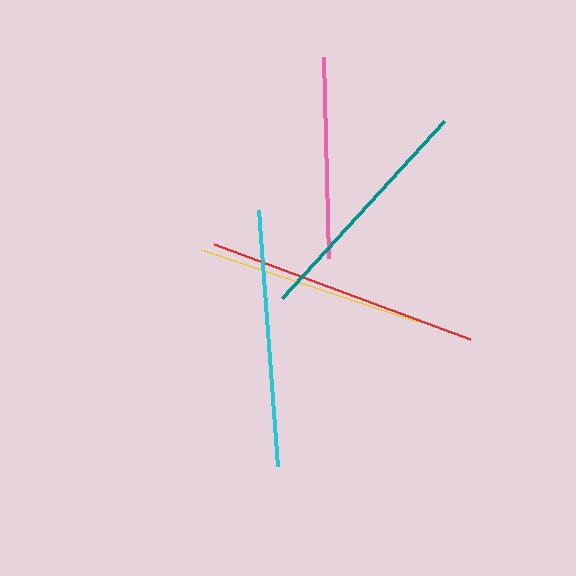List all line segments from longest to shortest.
From longest to shortest: red, cyan, teal, yellow, pink.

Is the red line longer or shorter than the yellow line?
The red line is longer than the yellow line.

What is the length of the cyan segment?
The cyan segment is approximately 257 pixels long.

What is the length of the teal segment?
The teal segment is approximately 241 pixels long.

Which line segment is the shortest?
The pink line is the shortest at approximately 201 pixels.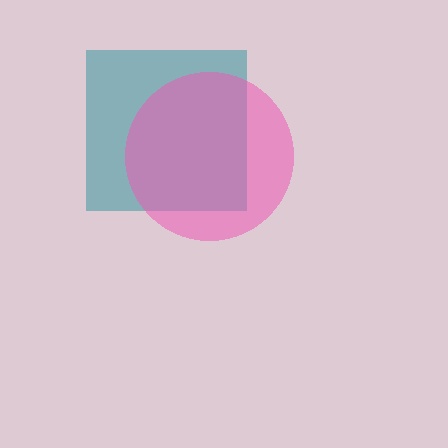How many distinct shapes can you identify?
There are 2 distinct shapes: a teal square, a pink circle.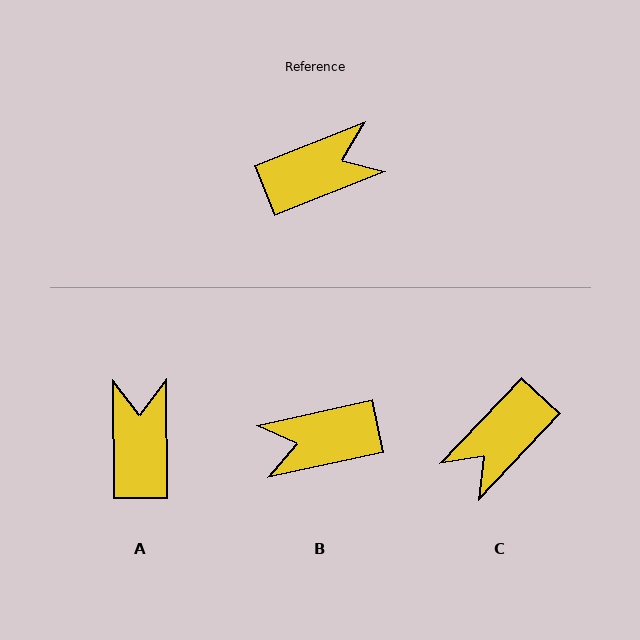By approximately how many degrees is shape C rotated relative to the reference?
Approximately 155 degrees clockwise.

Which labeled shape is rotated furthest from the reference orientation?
B, about 171 degrees away.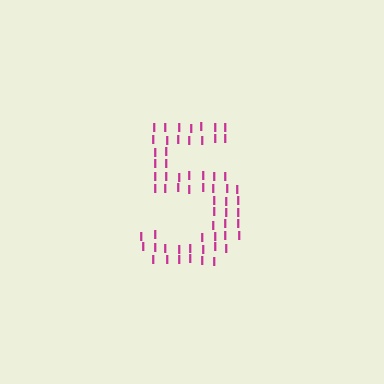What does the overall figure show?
The overall figure shows the digit 5.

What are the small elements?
The small elements are letter I's.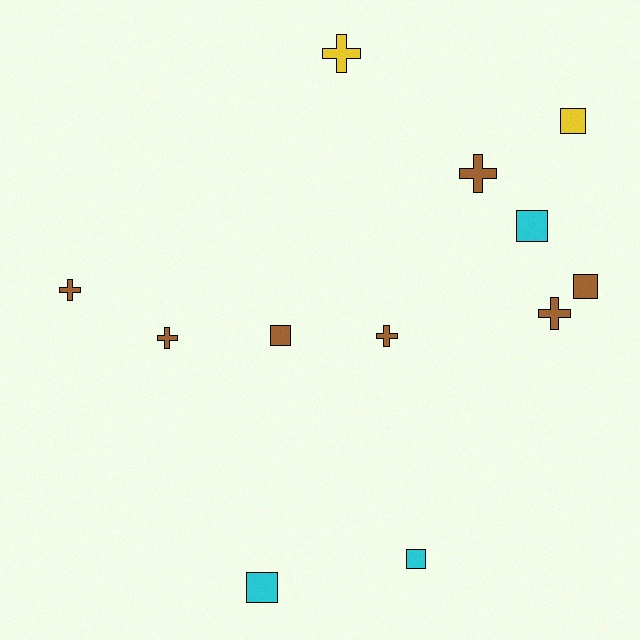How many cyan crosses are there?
There are no cyan crosses.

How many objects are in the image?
There are 12 objects.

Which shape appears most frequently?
Square, with 6 objects.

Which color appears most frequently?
Brown, with 7 objects.